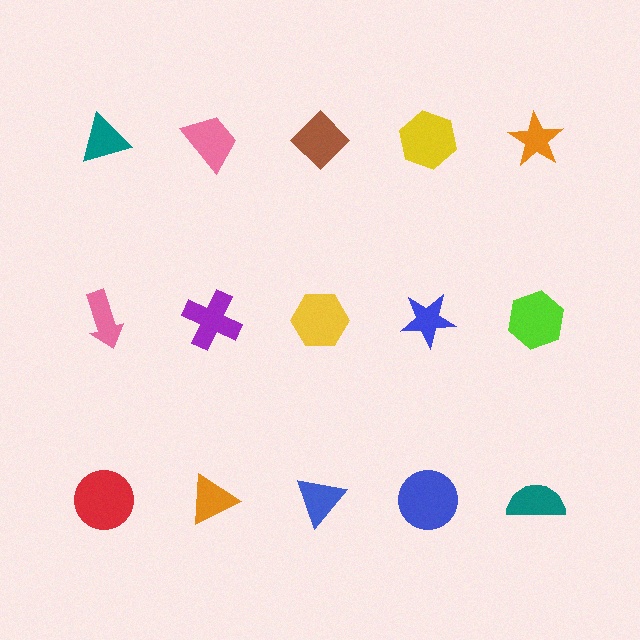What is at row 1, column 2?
A pink trapezoid.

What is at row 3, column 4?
A blue circle.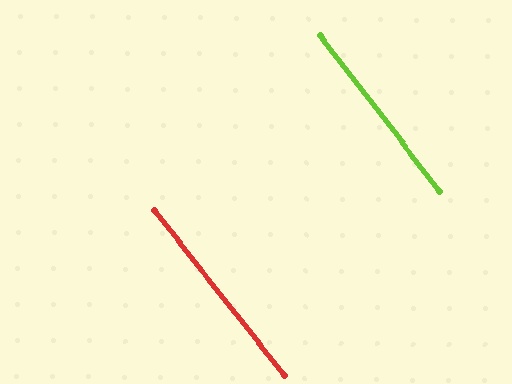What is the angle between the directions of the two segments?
Approximately 1 degree.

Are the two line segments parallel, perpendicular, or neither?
Parallel — their directions differ by only 0.8°.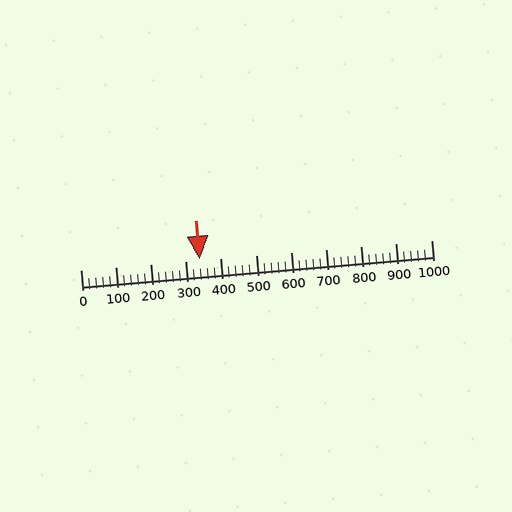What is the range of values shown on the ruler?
The ruler shows values from 0 to 1000.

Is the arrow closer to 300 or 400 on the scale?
The arrow is closer to 300.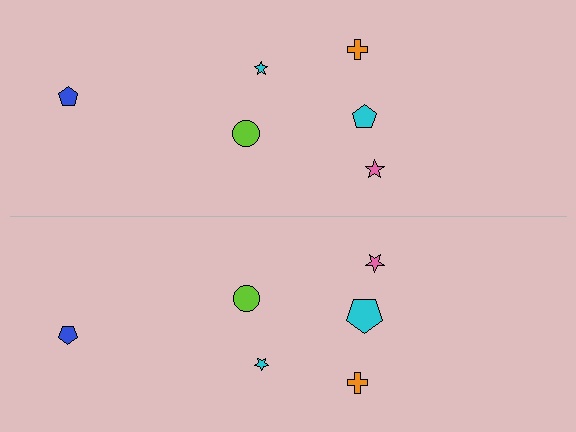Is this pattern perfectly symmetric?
No, the pattern is not perfectly symmetric. The cyan pentagon on the bottom side has a different size than its mirror counterpart.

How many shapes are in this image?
There are 12 shapes in this image.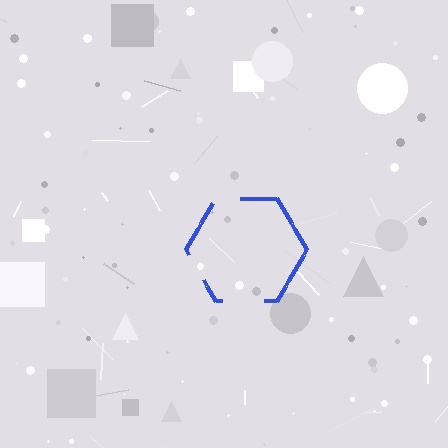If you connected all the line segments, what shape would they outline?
They would outline a hexagon.